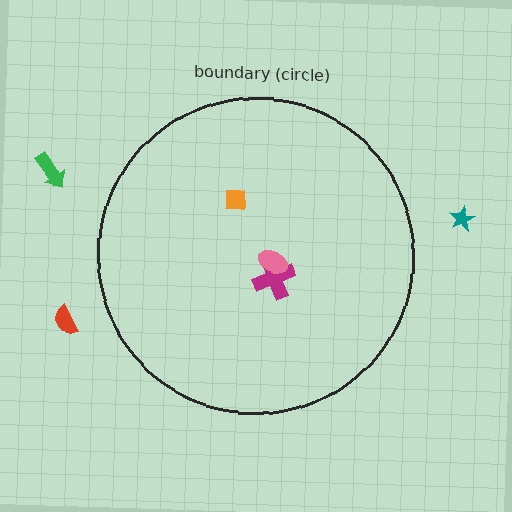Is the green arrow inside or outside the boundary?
Outside.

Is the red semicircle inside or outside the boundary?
Outside.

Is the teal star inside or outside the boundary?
Outside.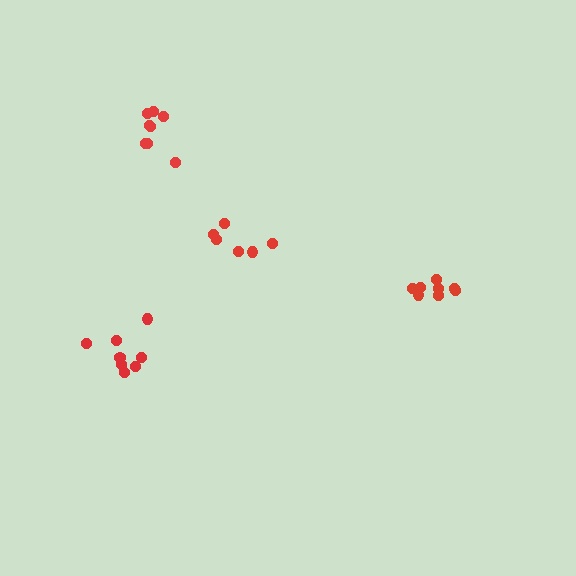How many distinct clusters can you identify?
There are 4 distinct clusters.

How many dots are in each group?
Group 1: 8 dots, Group 2: 6 dots, Group 3: 8 dots, Group 4: 8 dots (30 total).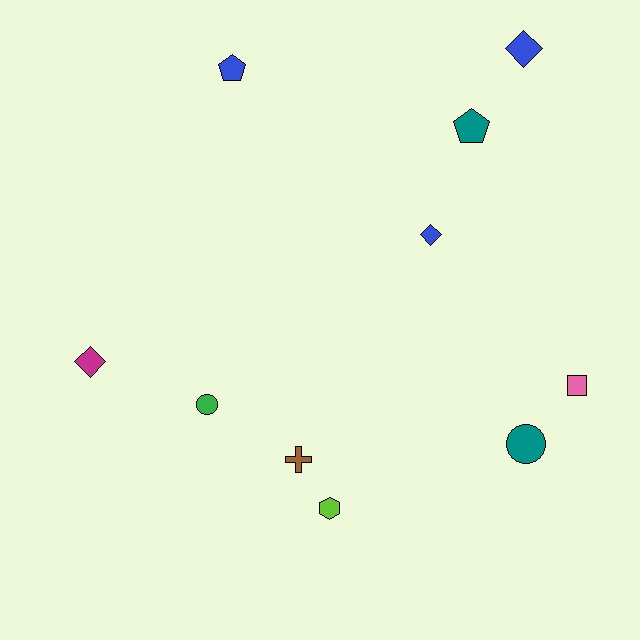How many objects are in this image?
There are 10 objects.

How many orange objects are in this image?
There are no orange objects.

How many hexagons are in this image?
There is 1 hexagon.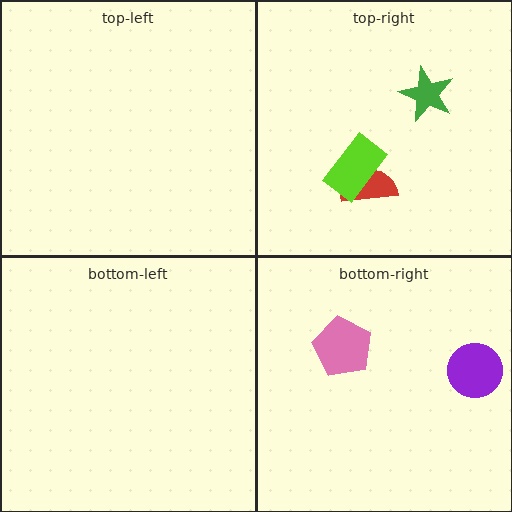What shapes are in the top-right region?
The green star, the red semicircle, the lime rectangle.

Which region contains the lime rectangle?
The top-right region.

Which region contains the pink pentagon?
The bottom-right region.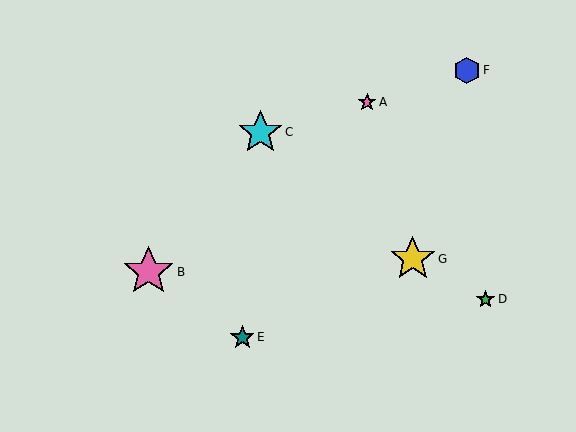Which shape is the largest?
The pink star (labeled B) is the largest.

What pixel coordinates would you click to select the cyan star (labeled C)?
Click at (260, 132) to select the cyan star C.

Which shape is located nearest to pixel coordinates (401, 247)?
The yellow star (labeled G) at (413, 259) is nearest to that location.